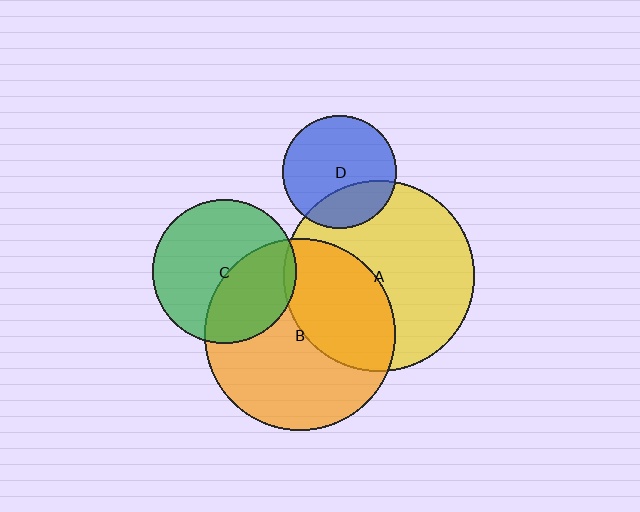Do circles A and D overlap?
Yes.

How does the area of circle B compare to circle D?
Approximately 2.8 times.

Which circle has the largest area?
Circle B (orange).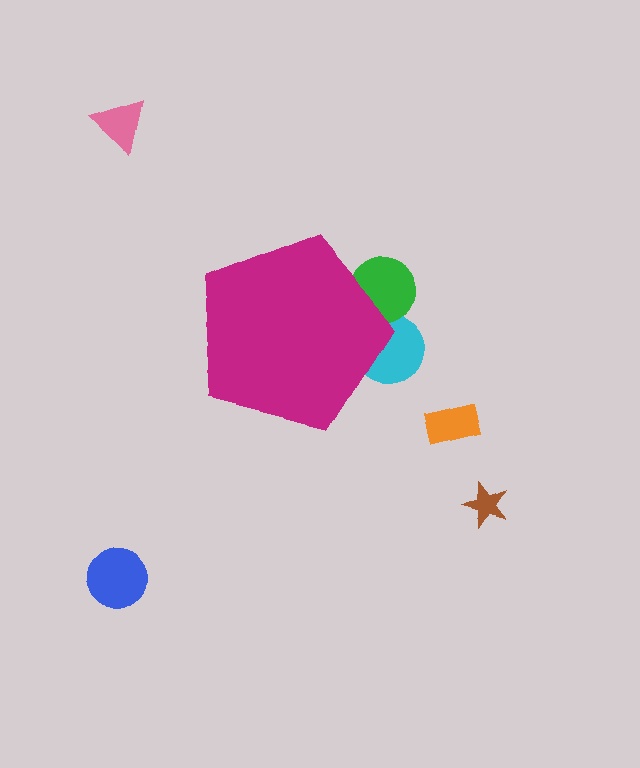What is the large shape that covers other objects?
A magenta pentagon.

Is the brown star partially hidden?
No, the brown star is fully visible.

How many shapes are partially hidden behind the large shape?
2 shapes are partially hidden.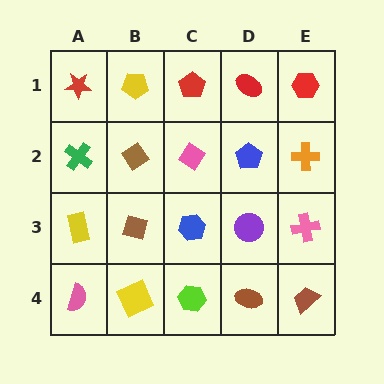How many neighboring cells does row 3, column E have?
3.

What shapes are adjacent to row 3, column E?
An orange cross (row 2, column E), a brown trapezoid (row 4, column E), a purple circle (row 3, column D).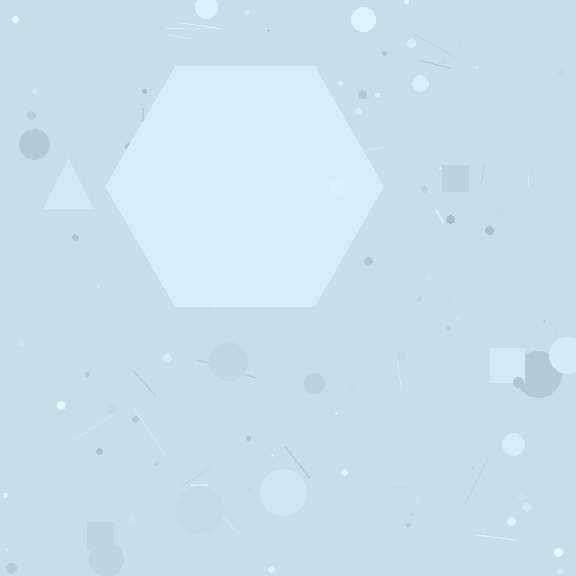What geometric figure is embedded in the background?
A hexagon is embedded in the background.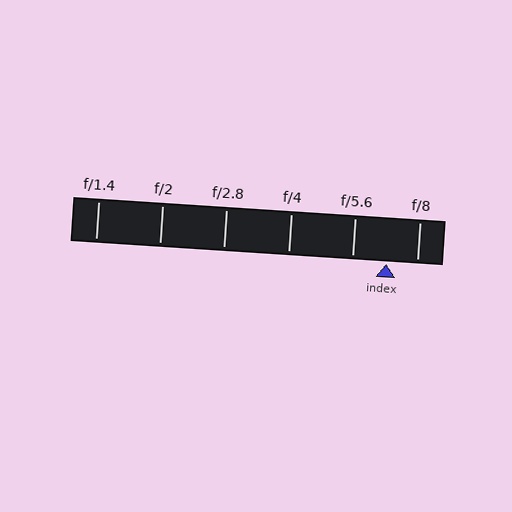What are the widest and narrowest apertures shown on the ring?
The widest aperture shown is f/1.4 and the narrowest is f/8.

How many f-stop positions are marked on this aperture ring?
There are 6 f-stop positions marked.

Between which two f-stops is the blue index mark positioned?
The index mark is between f/5.6 and f/8.